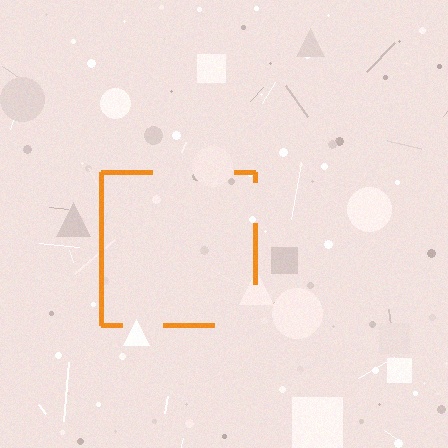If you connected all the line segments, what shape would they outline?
They would outline a square.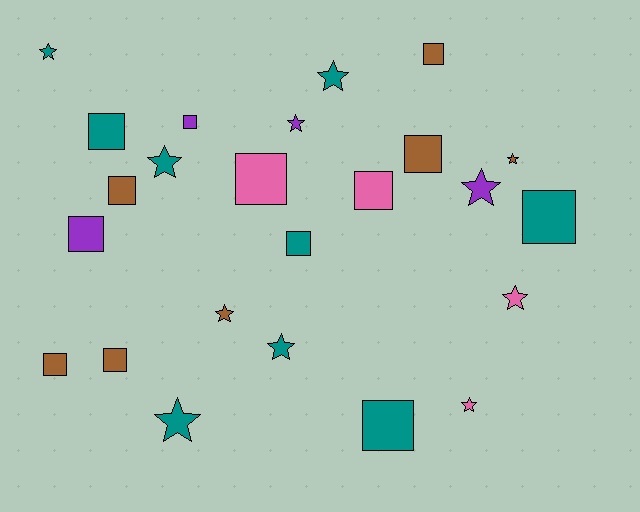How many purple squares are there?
There are 2 purple squares.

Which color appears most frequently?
Teal, with 9 objects.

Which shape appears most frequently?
Square, with 13 objects.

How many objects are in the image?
There are 24 objects.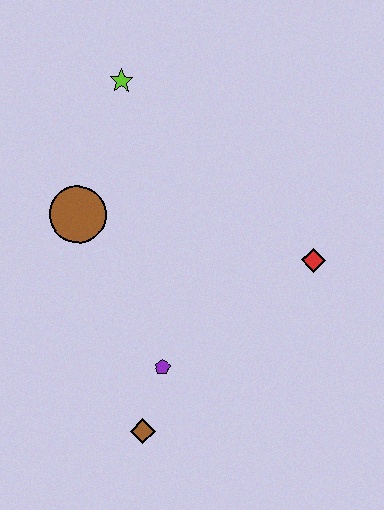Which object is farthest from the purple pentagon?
The lime star is farthest from the purple pentagon.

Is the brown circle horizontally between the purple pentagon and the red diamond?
No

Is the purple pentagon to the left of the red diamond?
Yes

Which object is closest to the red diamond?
The purple pentagon is closest to the red diamond.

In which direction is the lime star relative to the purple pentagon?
The lime star is above the purple pentagon.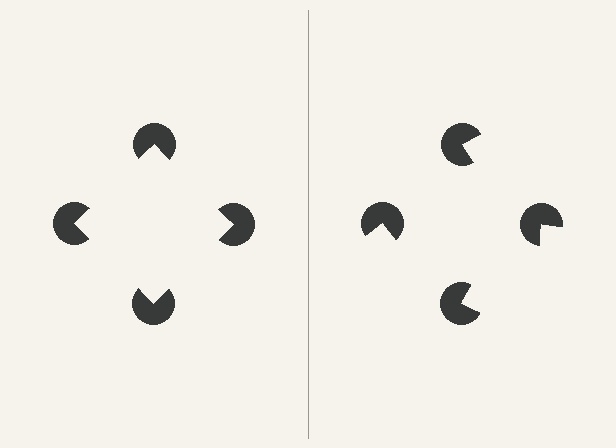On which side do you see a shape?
An illusory square appears on the left side. On the right side the wedge cuts are rotated, so no coherent shape forms.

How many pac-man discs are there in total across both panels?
8 — 4 on each side.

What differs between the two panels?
The pac-man discs are positioned identically on both sides; only the wedge orientations differ. On the left they align to a square; on the right they are misaligned.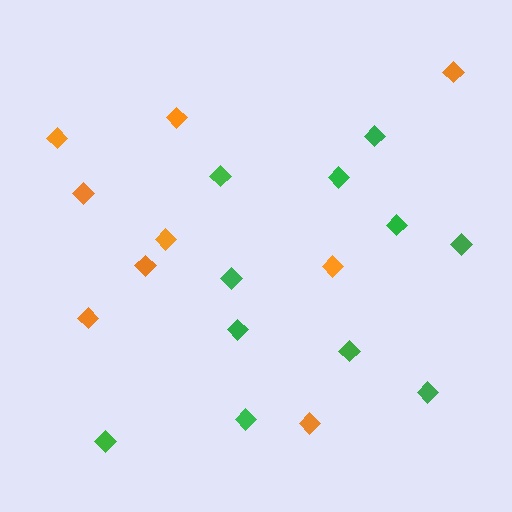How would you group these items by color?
There are 2 groups: one group of green diamonds (11) and one group of orange diamonds (9).